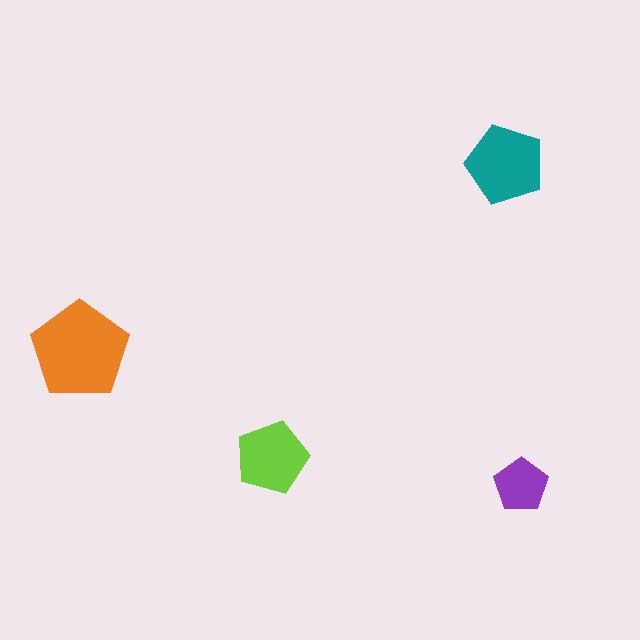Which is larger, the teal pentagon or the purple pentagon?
The teal one.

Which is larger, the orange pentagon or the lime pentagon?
The orange one.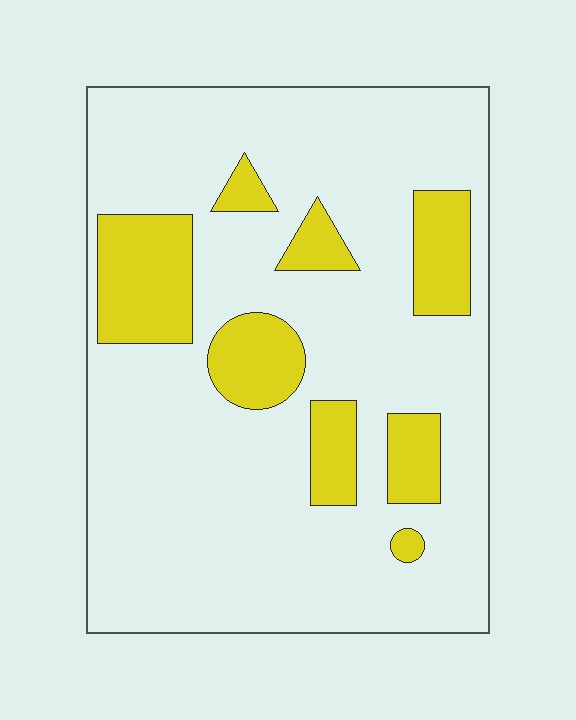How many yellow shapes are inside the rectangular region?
8.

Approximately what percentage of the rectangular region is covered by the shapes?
Approximately 20%.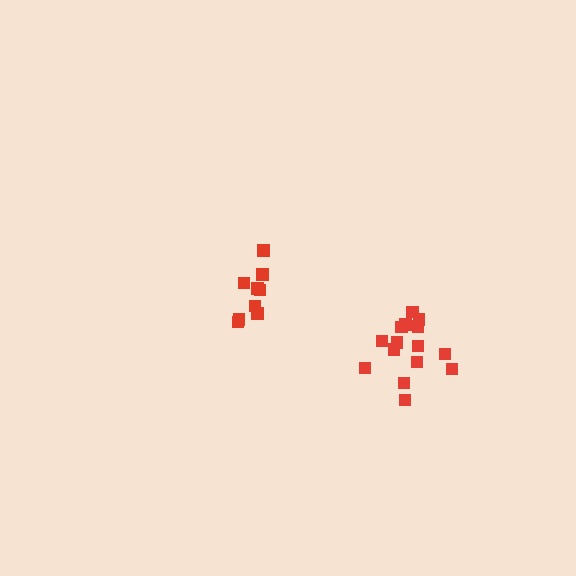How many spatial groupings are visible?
There are 2 spatial groupings.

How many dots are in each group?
Group 1: 9 dots, Group 2: 15 dots (24 total).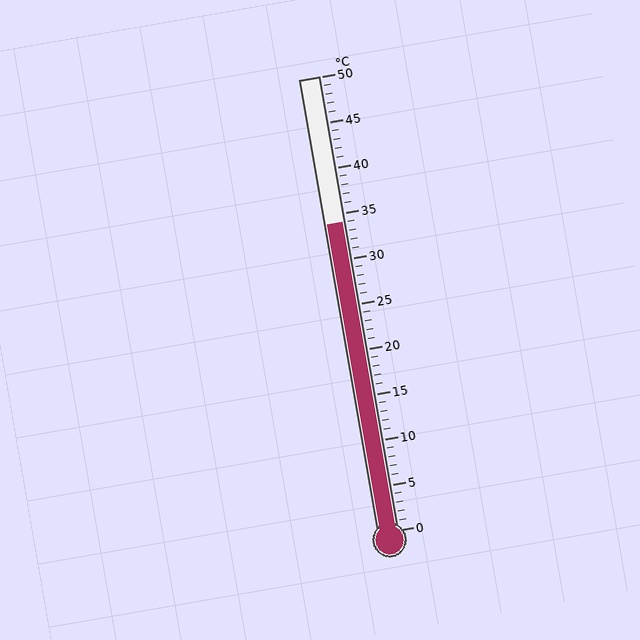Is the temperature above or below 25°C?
The temperature is above 25°C.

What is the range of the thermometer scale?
The thermometer scale ranges from 0°C to 50°C.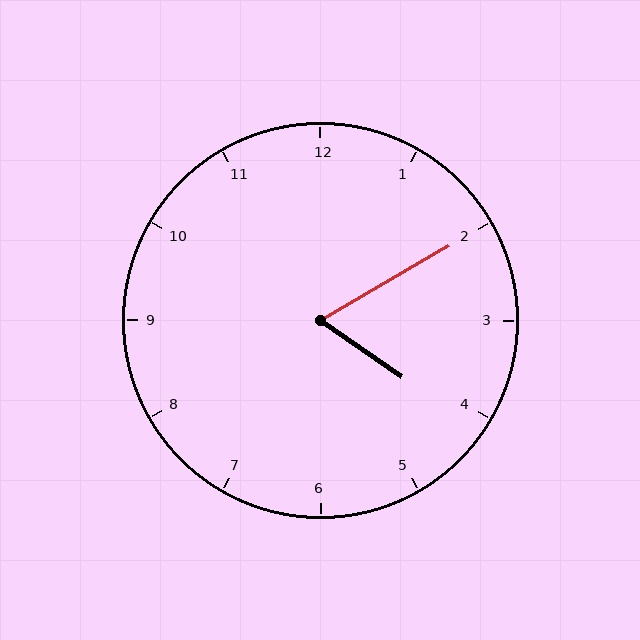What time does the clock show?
4:10.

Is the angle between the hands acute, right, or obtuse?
It is acute.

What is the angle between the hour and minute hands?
Approximately 65 degrees.